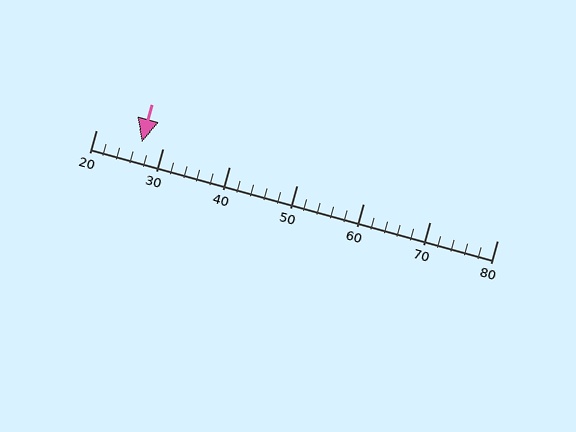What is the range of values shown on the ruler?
The ruler shows values from 20 to 80.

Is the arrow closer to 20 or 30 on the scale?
The arrow is closer to 30.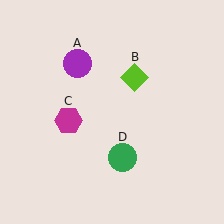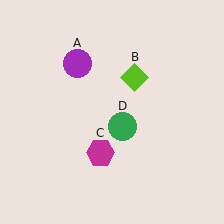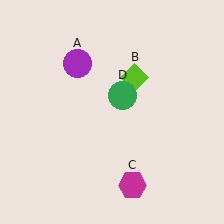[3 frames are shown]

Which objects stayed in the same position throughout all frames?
Purple circle (object A) and lime diamond (object B) remained stationary.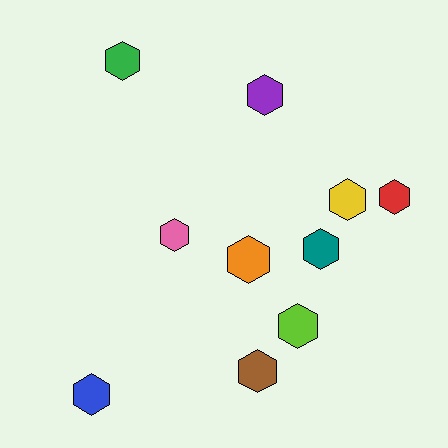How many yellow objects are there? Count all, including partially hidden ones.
There is 1 yellow object.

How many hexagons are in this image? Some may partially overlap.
There are 10 hexagons.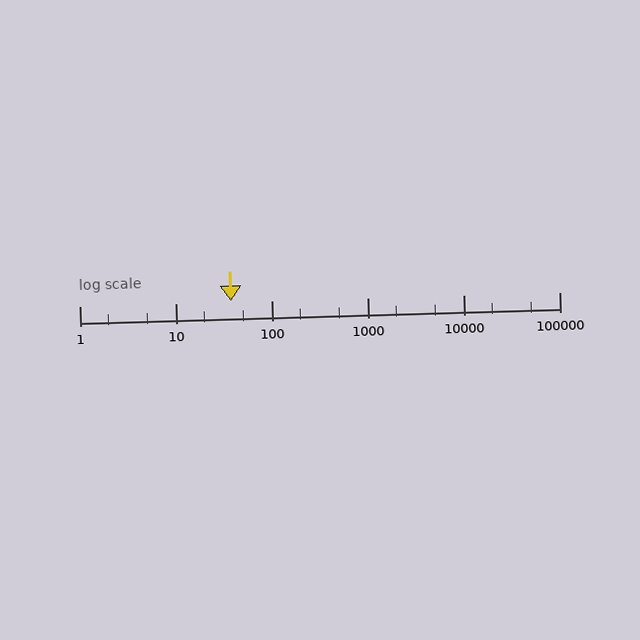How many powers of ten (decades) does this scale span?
The scale spans 5 decades, from 1 to 100000.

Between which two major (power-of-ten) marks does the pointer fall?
The pointer is between 10 and 100.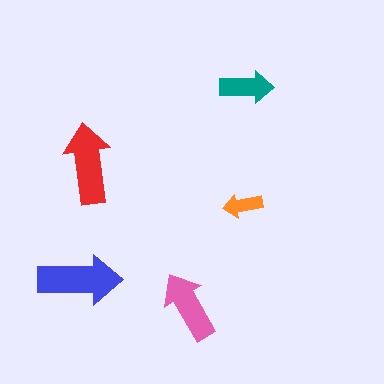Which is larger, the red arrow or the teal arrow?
The red one.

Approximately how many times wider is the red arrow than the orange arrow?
About 2 times wider.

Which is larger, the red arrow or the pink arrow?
The red one.